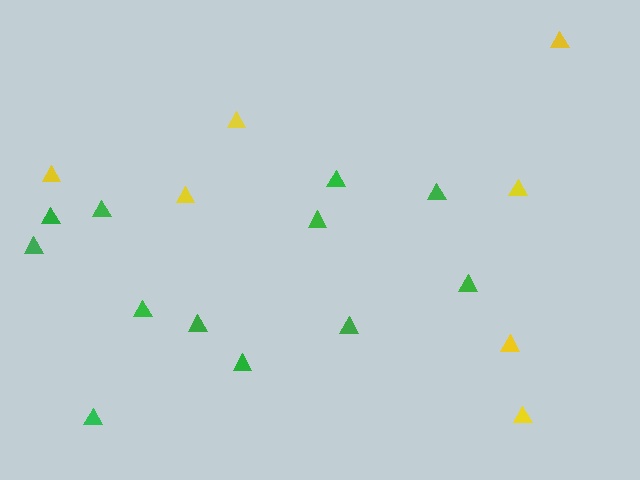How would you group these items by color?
There are 2 groups: one group of green triangles (12) and one group of yellow triangles (7).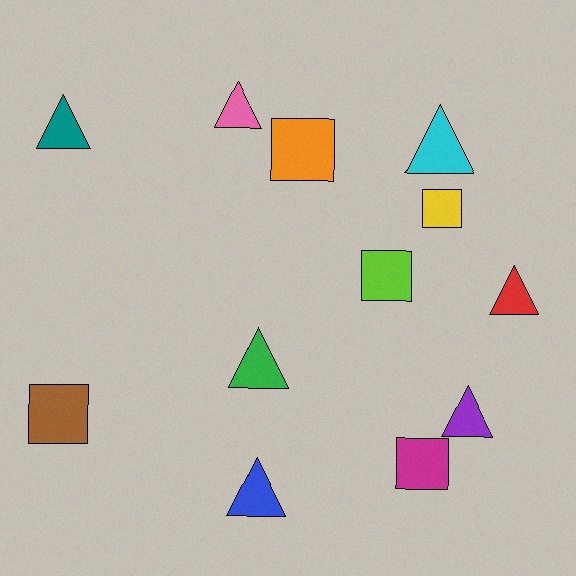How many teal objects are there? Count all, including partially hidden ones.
There is 1 teal object.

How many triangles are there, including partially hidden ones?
There are 7 triangles.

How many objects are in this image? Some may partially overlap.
There are 12 objects.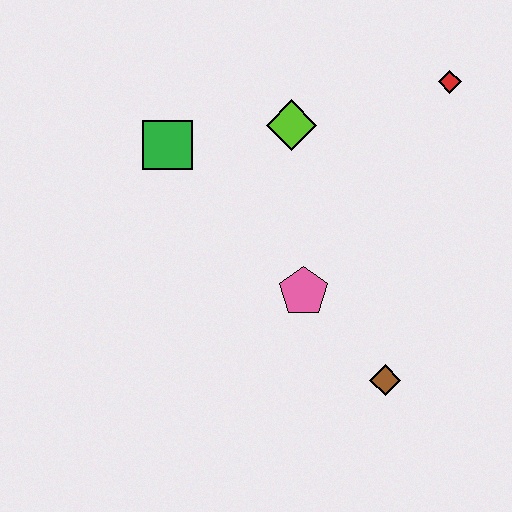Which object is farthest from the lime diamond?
The brown diamond is farthest from the lime diamond.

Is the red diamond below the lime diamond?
No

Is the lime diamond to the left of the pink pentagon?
Yes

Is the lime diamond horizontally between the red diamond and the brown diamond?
No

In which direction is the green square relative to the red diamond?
The green square is to the left of the red diamond.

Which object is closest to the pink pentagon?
The brown diamond is closest to the pink pentagon.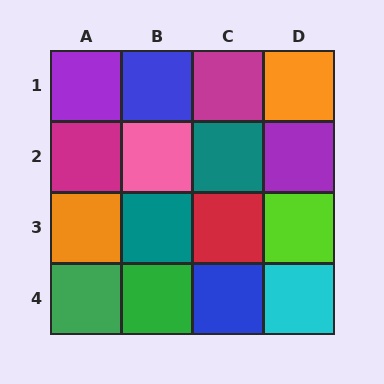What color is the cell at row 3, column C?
Red.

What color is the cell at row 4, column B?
Green.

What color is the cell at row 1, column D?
Orange.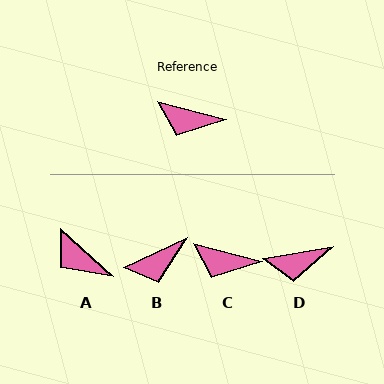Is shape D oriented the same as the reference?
No, it is off by about 24 degrees.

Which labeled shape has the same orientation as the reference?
C.